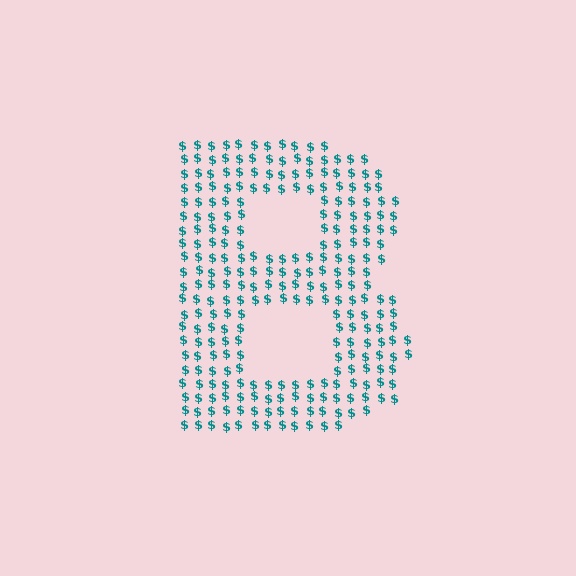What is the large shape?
The large shape is the letter B.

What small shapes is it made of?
It is made of small dollar signs.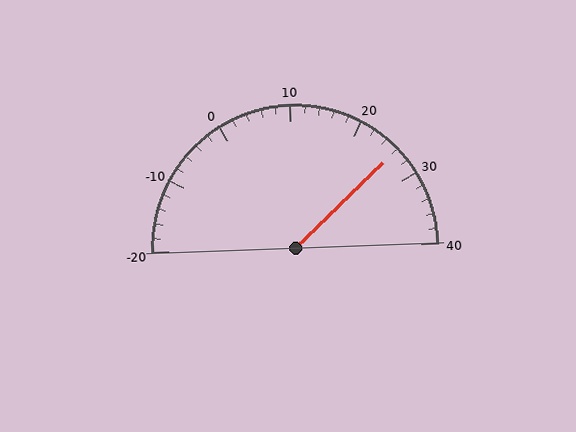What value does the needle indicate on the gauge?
The needle indicates approximately 26.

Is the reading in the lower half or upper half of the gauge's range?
The reading is in the upper half of the range (-20 to 40).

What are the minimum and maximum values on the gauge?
The gauge ranges from -20 to 40.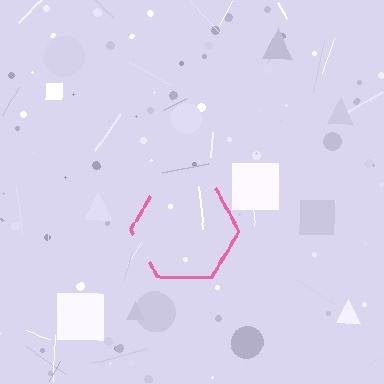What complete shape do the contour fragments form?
The contour fragments form a hexagon.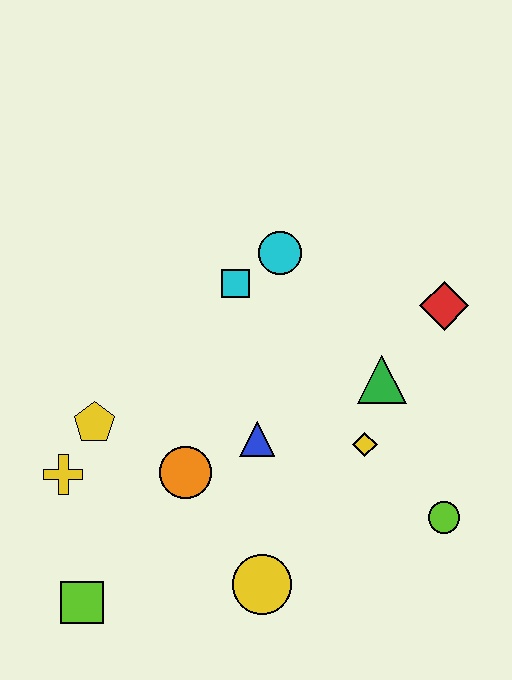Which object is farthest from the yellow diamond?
The lime square is farthest from the yellow diamond.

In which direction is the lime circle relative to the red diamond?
The lime circle is below the red diamond.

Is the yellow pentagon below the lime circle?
No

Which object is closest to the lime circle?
The yellow diamond is closest to the lime circle.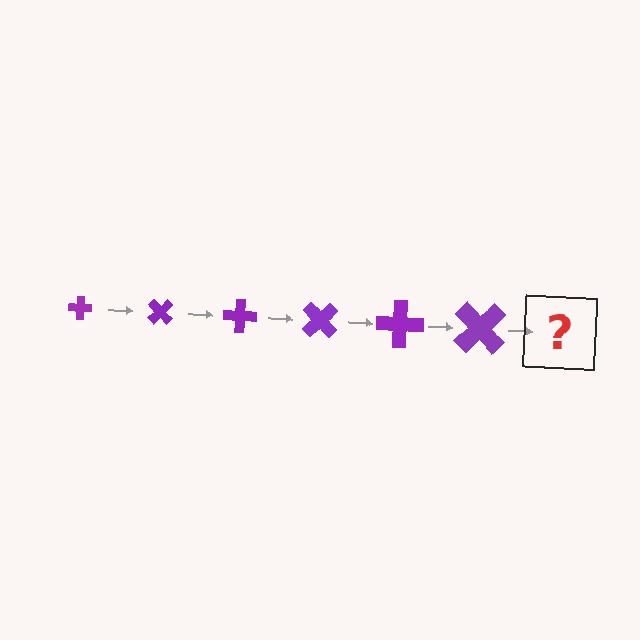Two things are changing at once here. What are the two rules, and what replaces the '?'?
The two rules are that the cross grows larger each step and it rotates 45 degrees each step. The '?' should be a cross, larger than the previous one and rotated 270 degrees from the start.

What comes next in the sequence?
The next element should be a cross, larger than the previous one and rotated 270 degrees from the start.